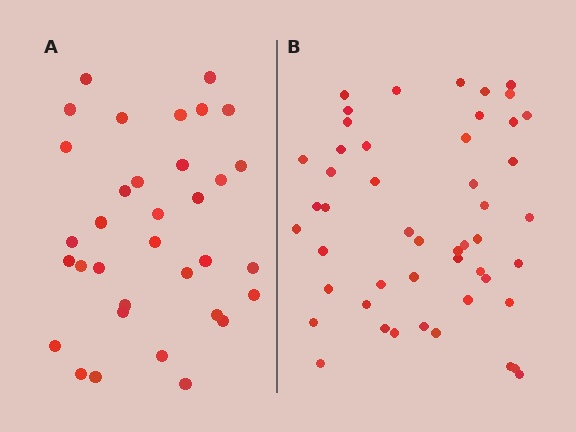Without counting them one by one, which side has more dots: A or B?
Region B (the right region) has more dots.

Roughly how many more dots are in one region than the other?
Region B has approximately 15 more dots than region A.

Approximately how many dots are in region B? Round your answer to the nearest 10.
About 50 dots. (The exact count is 49, which rounds to 50.)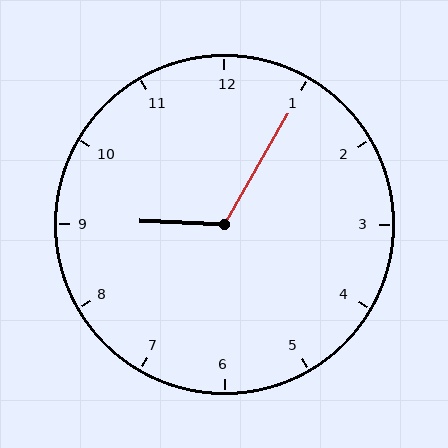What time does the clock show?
9:05.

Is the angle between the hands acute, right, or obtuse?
It is obtuse.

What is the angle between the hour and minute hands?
Approximately 118 degrees.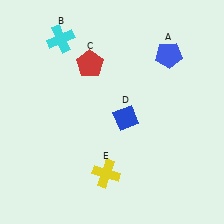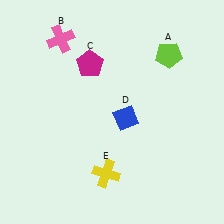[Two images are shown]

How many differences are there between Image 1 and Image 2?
There are 3 differences between the two images.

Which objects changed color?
A changed from blue to lime. B changed from cyan to pink. C changed from red to magenta.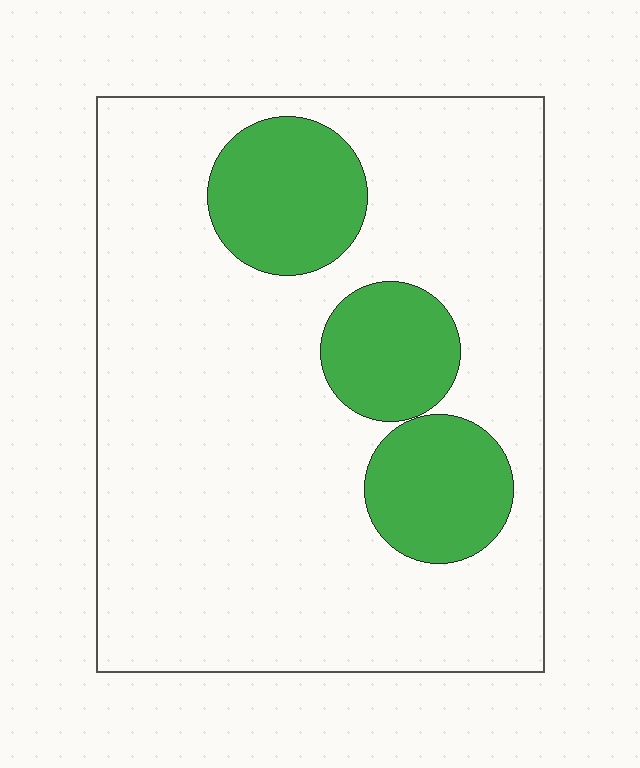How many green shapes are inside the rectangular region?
3.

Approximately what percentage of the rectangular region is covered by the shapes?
Approximately 20%.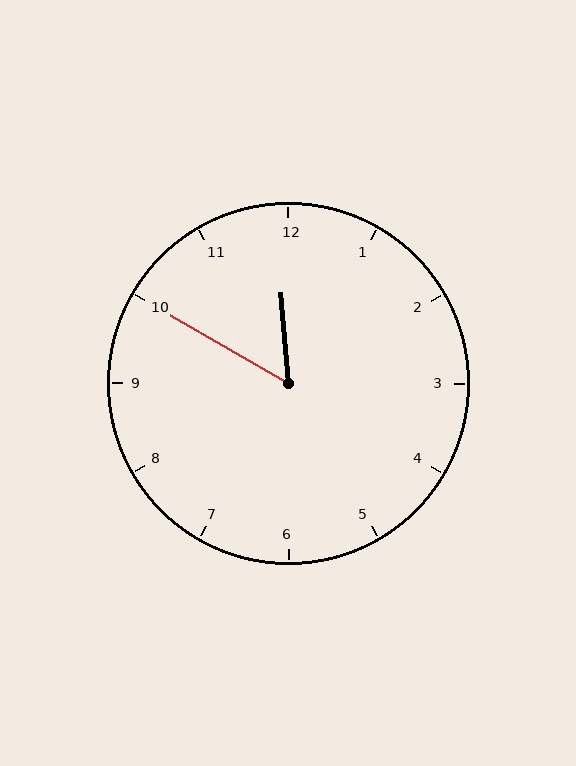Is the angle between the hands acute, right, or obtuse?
It is acute.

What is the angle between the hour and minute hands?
Approximately 55 degrees.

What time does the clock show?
11:50.